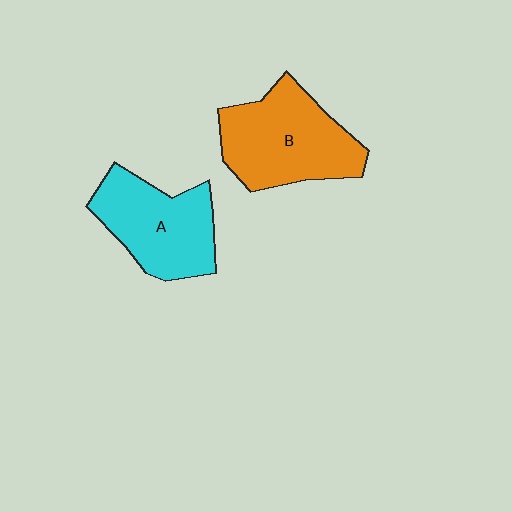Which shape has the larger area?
Shape B (orange).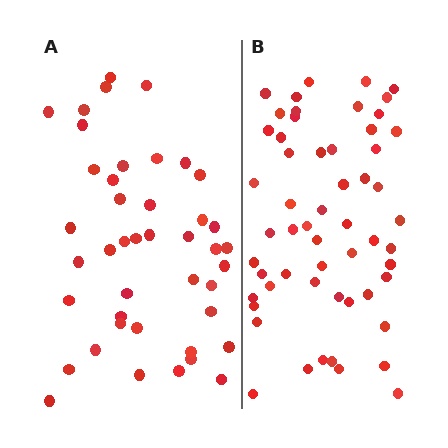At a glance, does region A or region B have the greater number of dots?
Region B (the right region) has more dots.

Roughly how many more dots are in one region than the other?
Region B has approximately 15 more dots than region A.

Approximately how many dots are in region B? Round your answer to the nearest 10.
About 60 dots. (The exact count is 56, which rounds to 60.)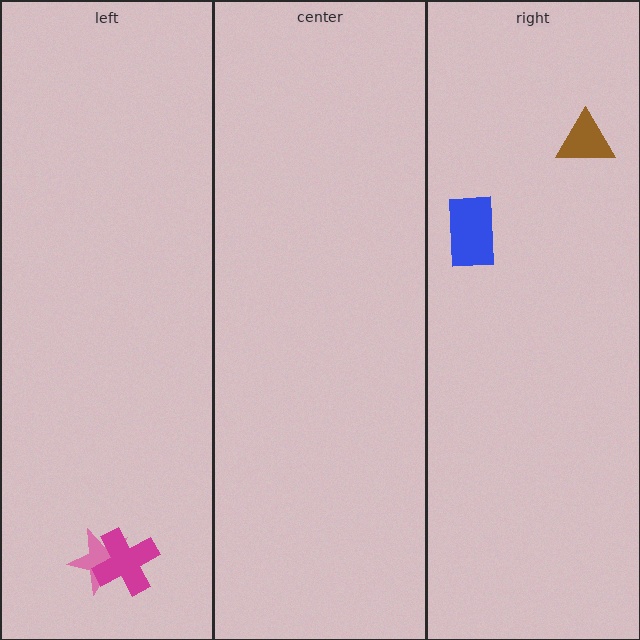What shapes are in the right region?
The brown triangle, the blue rectangle.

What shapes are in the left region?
The pink star, the magenta cross.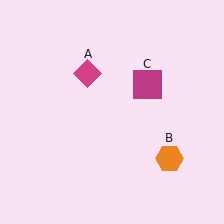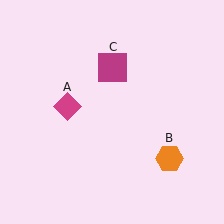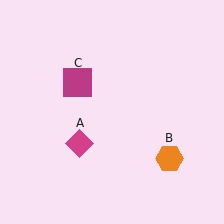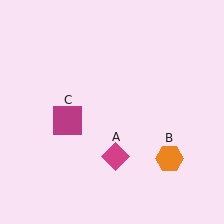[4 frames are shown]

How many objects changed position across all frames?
2 objects changed position: magenta diamond (object A), magenta square (object C).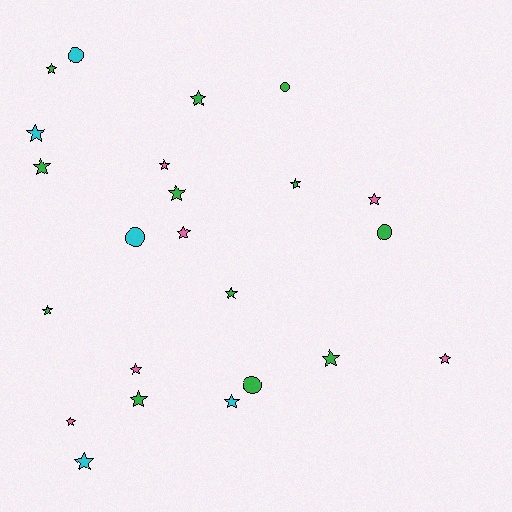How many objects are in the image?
There are 23 objects.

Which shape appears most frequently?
Star, with 18 objects.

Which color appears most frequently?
Green, with 12 objects.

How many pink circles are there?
There are no pink circles.